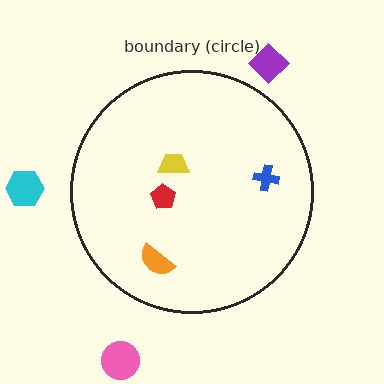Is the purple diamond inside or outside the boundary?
Outside.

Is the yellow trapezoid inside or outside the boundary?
Inside.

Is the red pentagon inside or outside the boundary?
Inside.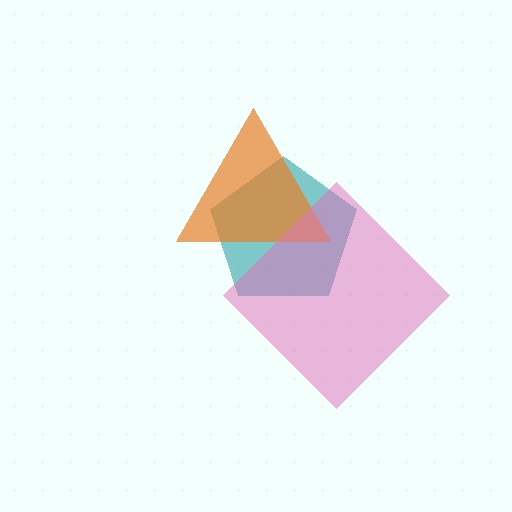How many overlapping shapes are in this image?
There are 3 overlapping shapes in the image.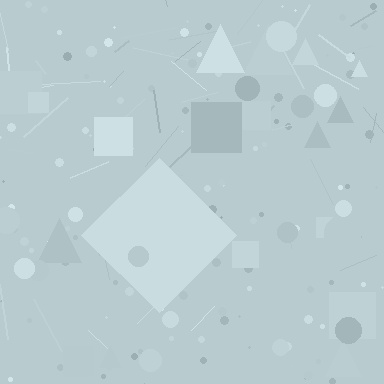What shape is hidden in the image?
A diamond is hidden in the image.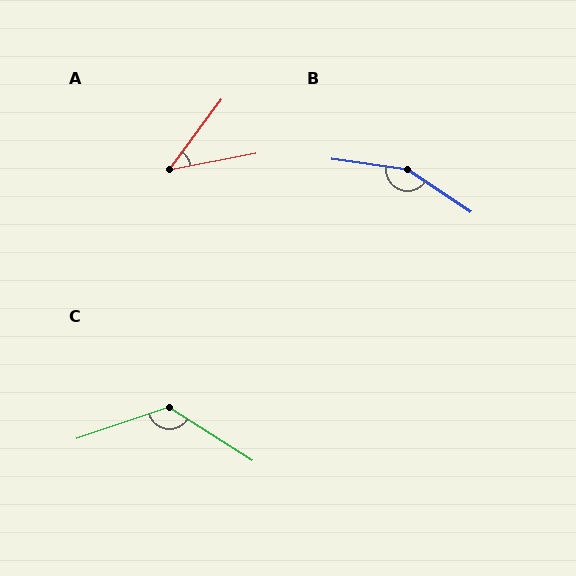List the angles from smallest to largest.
A (43°), C (129°), B (154°).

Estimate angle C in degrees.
Approximately 129 degrees.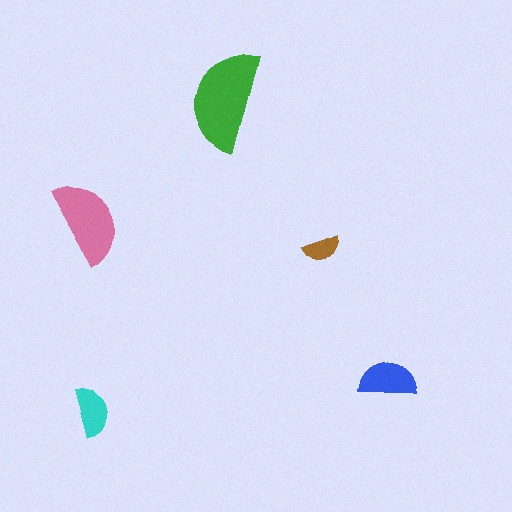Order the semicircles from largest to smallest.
the green one, the pink one, the blue one, the cyan one, the brown one.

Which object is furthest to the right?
The blue semicircle is rightmost.